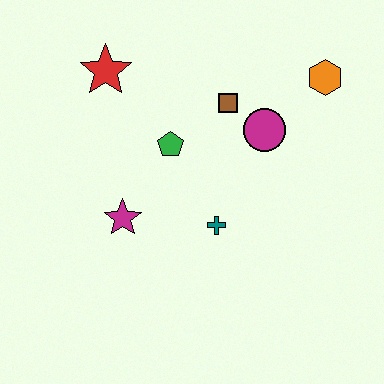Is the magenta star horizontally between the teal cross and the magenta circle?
No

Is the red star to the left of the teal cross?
Yes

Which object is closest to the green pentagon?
The brown square is closest to the green pentagon.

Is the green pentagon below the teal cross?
No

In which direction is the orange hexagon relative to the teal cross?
The orange hexagon is above the teal cross.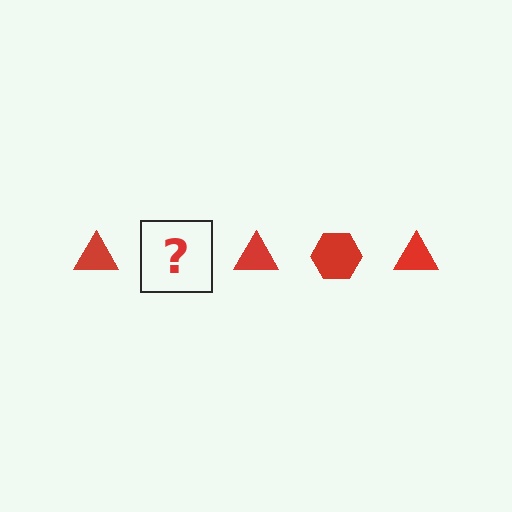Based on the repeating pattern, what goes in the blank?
The blank should be a red hexagon.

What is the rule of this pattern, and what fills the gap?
The rule is that the pattern cycles through triangle, hexagon shapes in red. The gap should be filled with a red hexagon.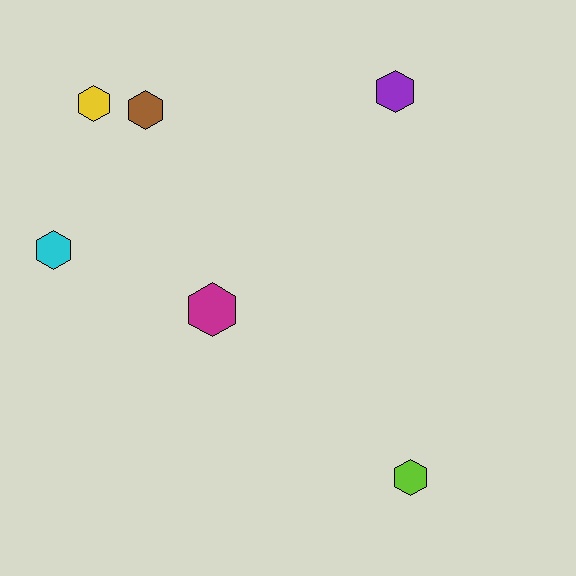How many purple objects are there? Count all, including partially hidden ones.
There is 1 purple object.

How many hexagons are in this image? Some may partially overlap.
There are 6 hexagons.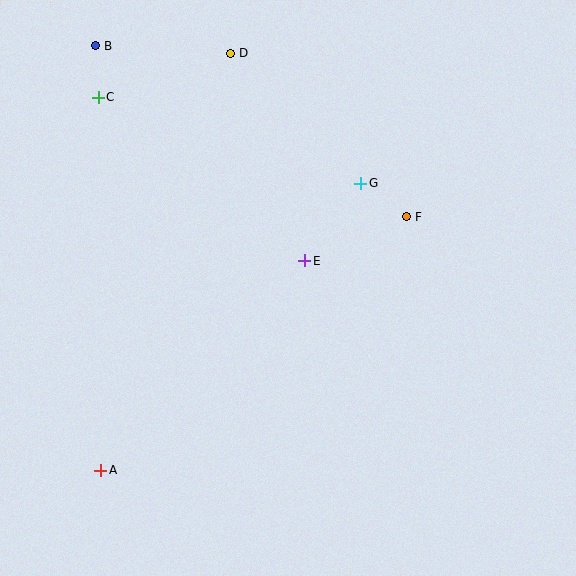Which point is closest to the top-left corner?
Point B is closest to the top-left corner.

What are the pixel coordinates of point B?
Point B is at (96, 46).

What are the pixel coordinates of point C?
Point C is at (98, 97).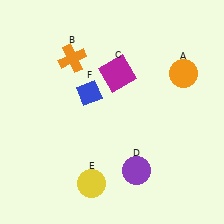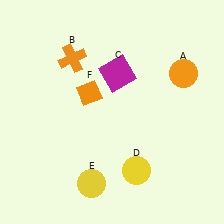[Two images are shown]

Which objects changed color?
D changed from purple to yellow. F changed from blue to orange.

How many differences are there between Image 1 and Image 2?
There are 2 differences between the two images.